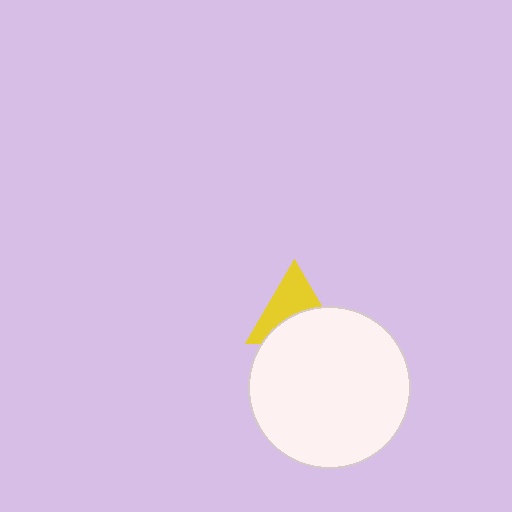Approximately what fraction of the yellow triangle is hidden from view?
Roughly 46% of the yellow triangle is hidden behind the white circle.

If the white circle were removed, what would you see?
You would see the complete yellow triangle.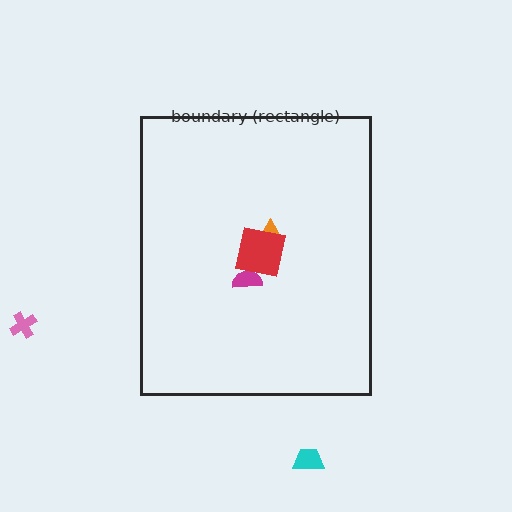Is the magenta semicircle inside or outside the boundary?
Inside.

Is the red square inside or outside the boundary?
Inside.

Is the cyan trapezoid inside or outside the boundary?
Outside.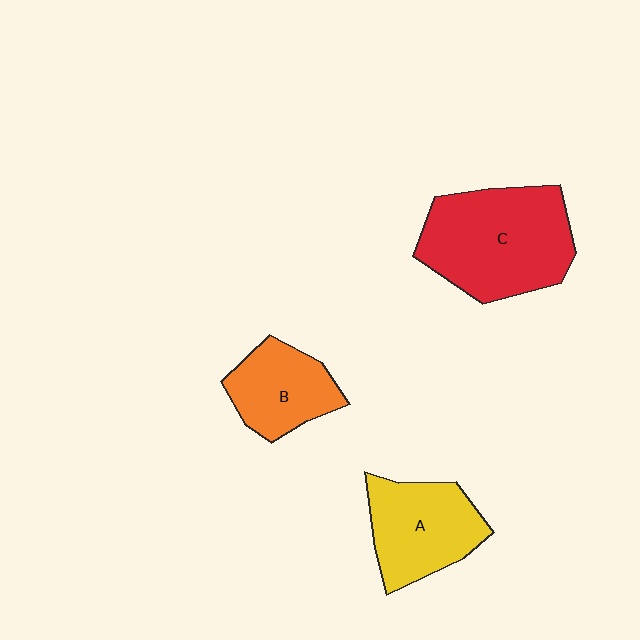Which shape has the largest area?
Shape C (red).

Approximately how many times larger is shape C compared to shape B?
Approximately 1.8 times.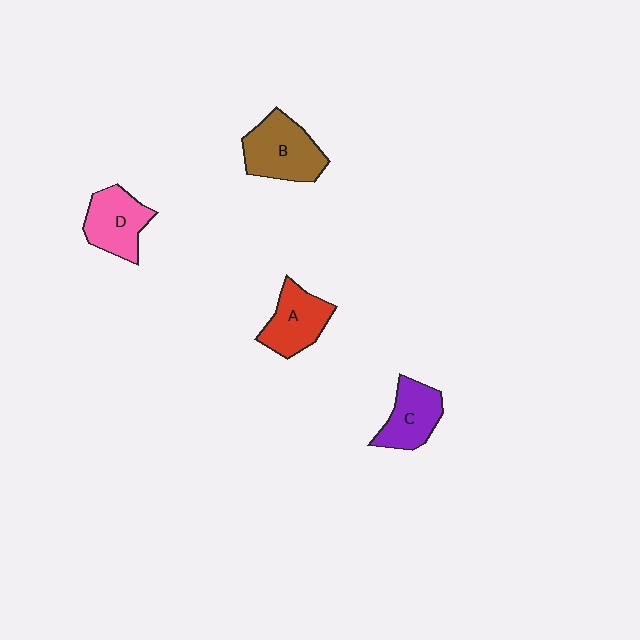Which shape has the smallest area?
Shape C (purple).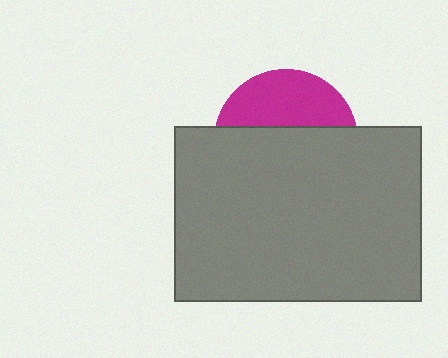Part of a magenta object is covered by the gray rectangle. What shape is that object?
It is a circle.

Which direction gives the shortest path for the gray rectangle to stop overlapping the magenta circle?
Moving down gives the shortest separation.